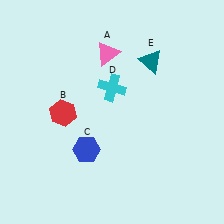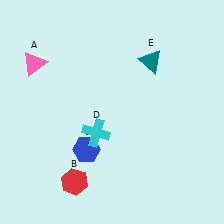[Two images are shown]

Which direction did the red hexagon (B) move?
The red hexagon (B) moved down.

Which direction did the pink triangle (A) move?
The pink triangle (A) moved left.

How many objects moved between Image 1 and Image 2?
3 objects moved between the two images.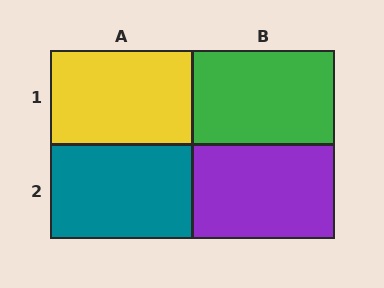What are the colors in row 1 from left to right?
Yellow, green.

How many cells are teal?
1 cell is teal.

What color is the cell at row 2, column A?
Teal.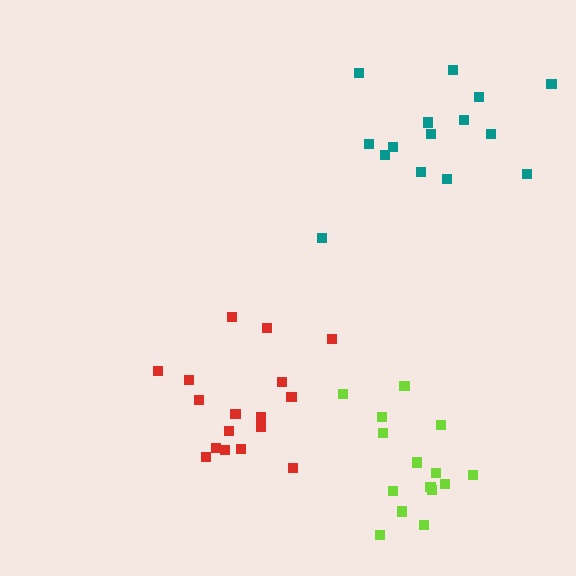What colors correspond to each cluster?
The clusters are colored: red, lime, teal.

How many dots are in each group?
Group 1: 18 dots, Group 2: 15 dots, Group 3: 15 dots (48 total).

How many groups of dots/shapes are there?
There are 3 groups.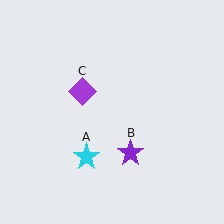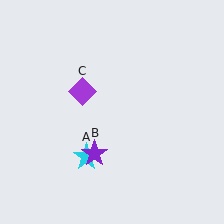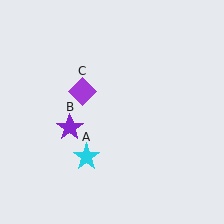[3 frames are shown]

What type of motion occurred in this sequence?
The purple star (object B) rotated clockwise around the center of the scene.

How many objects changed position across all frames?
1 object changed position: purple star (object B).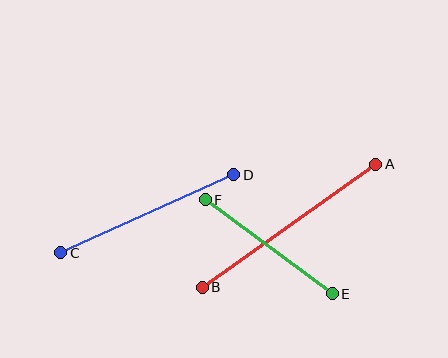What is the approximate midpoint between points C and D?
The midpoint is at approximately (147, 214) pixels.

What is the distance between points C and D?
The distance is approximately 190 pixels.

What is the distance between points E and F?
The distance is approximately 158 pixels.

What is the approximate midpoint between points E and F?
The midpoint is at approximately (269, 247) pixels.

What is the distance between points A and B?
The distance is approximately 213 pixels.